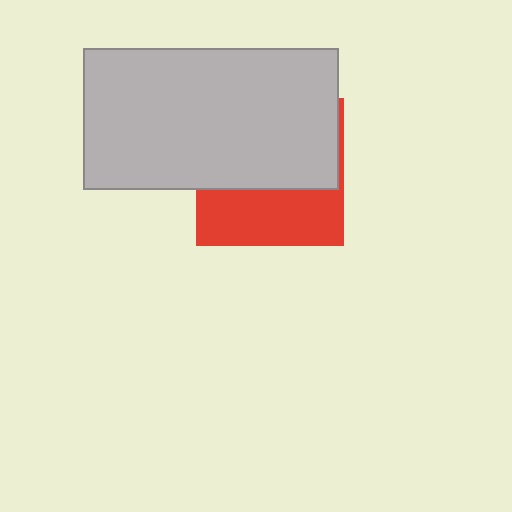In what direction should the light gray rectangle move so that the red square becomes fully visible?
The light gray rectangle should move up. That is the shortest direction to clear the overlap and leave the red square fully visible.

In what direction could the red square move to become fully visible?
The red square could move down. That would shift it out from behind the light gray rectangle entirely.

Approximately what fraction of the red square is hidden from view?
Roughly 60% of the red square is hidden behind the light gray rectangle.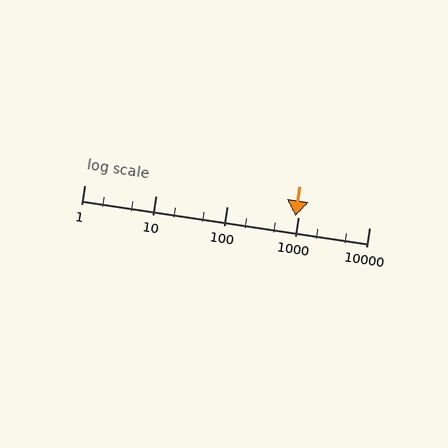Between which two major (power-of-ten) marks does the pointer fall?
The pointer is between 100 and 1000.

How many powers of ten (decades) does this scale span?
The scale spans 4 decades, from 1 to 10000.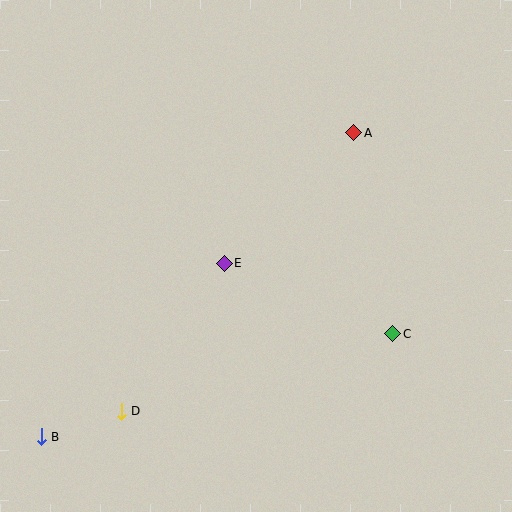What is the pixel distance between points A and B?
The distance between A and B is 436 pixels.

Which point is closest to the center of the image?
Point E at (224, 263) is closest to the center.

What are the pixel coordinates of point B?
Point B is at (41, 437).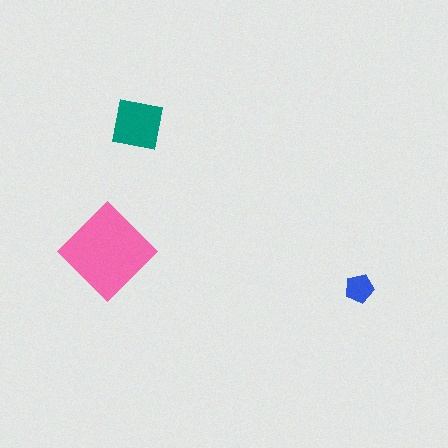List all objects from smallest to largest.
The blue pentagon, the teal square, the pink diamond.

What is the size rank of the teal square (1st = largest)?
2nd.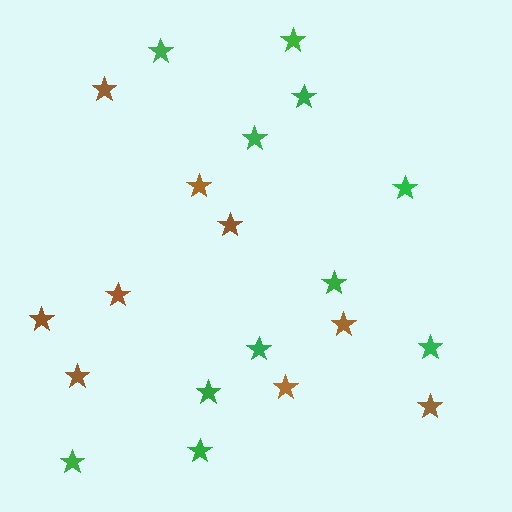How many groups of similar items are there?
There are 2 groups: one group of green stars (11) and one group of brown stars (9).